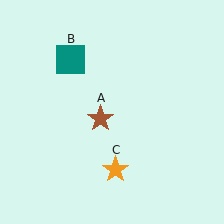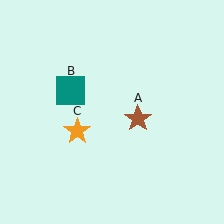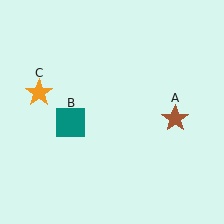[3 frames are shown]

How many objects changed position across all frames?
3 objects changed position: brown star (object A), teal square (object B), orange star (object C).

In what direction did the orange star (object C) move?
The orange star (object C) moved up and to the left.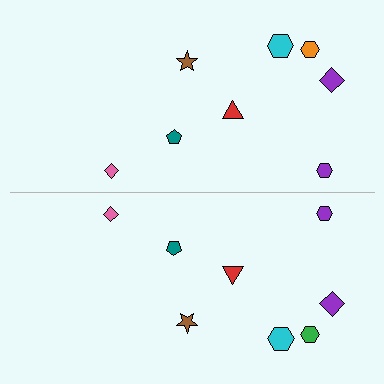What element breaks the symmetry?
The green hexagon on the bottom side breaks the symmetry — its mirror counterpart is orange.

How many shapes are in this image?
There are 16 shapes in this image.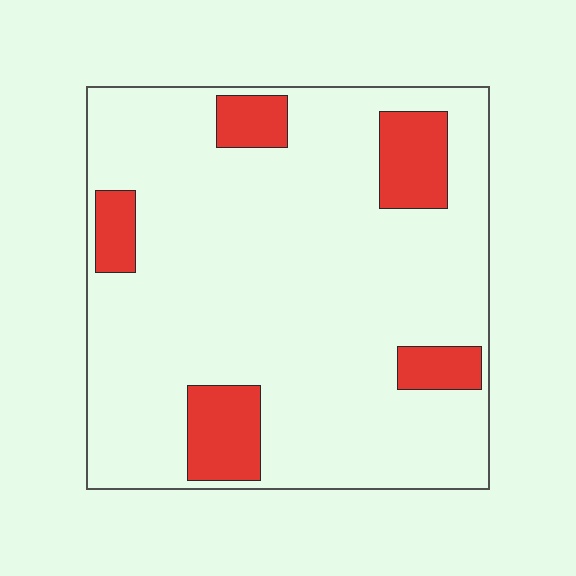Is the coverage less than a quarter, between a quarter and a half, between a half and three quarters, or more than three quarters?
Less than a quarter.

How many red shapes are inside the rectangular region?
5.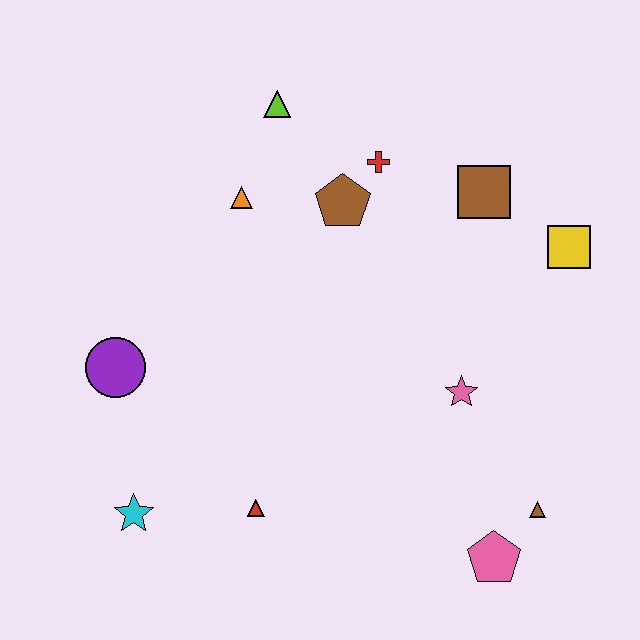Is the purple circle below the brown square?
Yes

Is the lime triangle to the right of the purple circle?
Yes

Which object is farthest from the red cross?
The cyan star is farthest from the red cross.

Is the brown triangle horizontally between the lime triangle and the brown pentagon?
No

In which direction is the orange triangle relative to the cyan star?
The orange triangle is above the cyan star.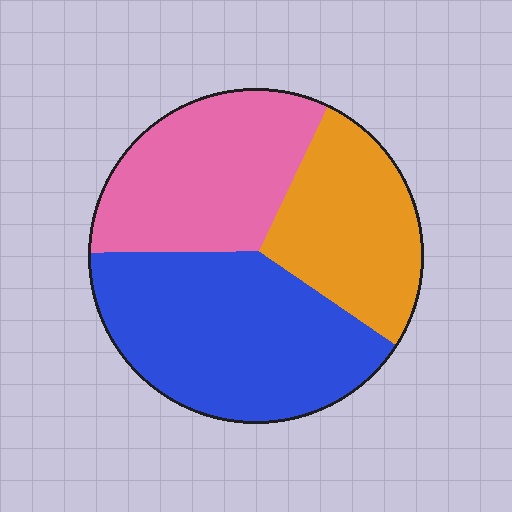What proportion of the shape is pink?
Pink covers about 30% of the shape.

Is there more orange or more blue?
Blue.